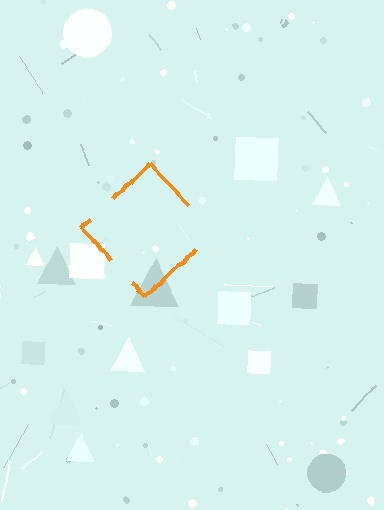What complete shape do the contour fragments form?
The contour fragments form a diamond.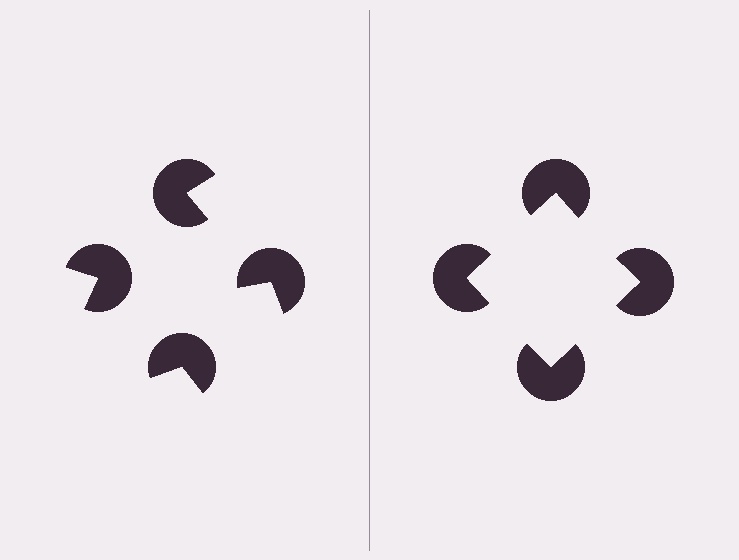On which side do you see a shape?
An illusory square appears on the right side. On the left side the wedge cuts are rotated, so no coherent shape forms.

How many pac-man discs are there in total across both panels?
8 — 4 on each side.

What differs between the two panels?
The pac-man discs are positioned identically on both sides; only the wedge orientations differ. On the right they align to a square; on the left they are misaligned.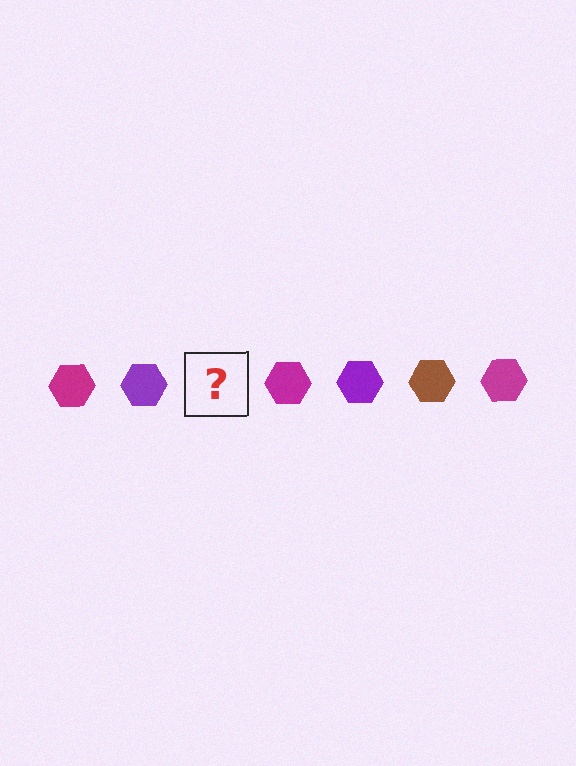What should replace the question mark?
The question mark should be replaced with a brown hexagon.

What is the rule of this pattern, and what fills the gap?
The rule is that the pattern cycles through magenta, purple, brown hexagons. The gap should be filled with a brown hexagon.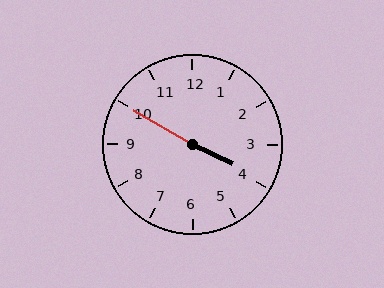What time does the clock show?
3:50.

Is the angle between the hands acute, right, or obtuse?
It is obtuse.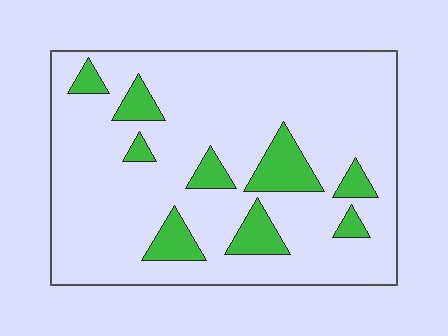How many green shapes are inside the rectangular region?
9.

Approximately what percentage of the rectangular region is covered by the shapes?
Approximately 15%.